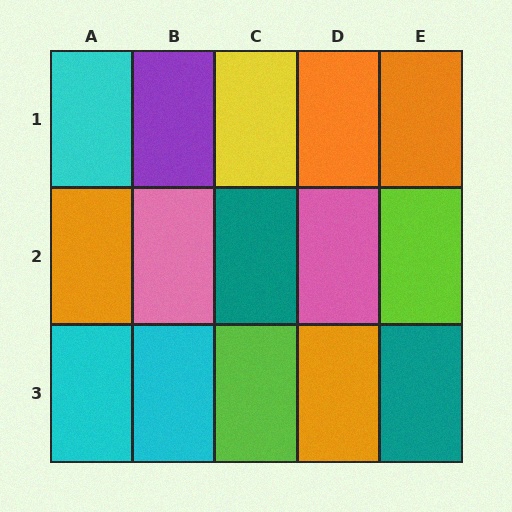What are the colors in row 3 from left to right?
Cyan, cyan, lime, orange, teal.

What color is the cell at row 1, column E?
Orange.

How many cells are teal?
2 cells are teal.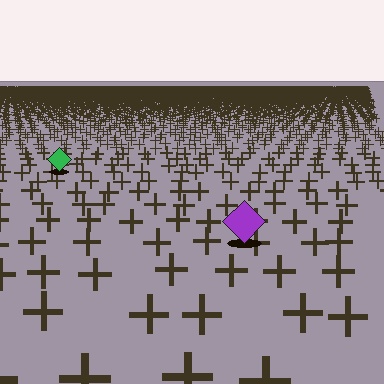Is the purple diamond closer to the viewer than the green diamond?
Yes. The purple diamond is closer — you can tell from the texture gradient: the ground texture is coarser near it.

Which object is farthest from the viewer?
The green diamond is farthest from the viewer. It appears smaller and the ground texture around it is denser.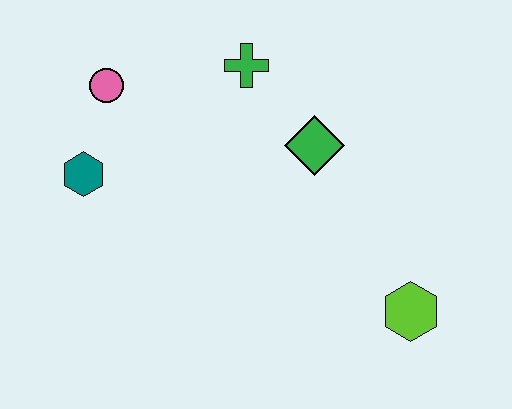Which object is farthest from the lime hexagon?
The pink circle is farthest from the lime hexagon.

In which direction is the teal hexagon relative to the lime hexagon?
The teal hexagon is to the left of the lime hexagon.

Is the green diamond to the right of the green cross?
Yes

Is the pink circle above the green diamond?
Yes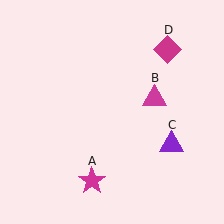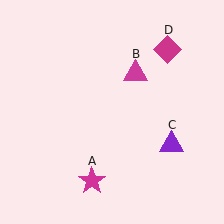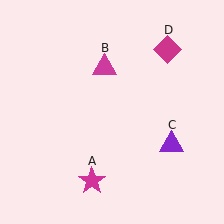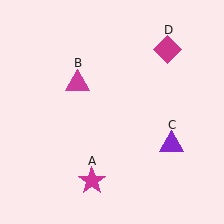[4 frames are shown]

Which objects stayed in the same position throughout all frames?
Magenta star (object A) and purple triangle (object C) and magenta diamond (object D) remained stationary.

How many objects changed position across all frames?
1 object changed position: magenta triangle (object B).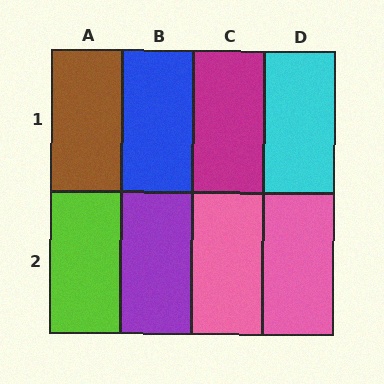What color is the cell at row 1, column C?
Magenta.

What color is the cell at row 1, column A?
Brown.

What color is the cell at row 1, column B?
Blue.